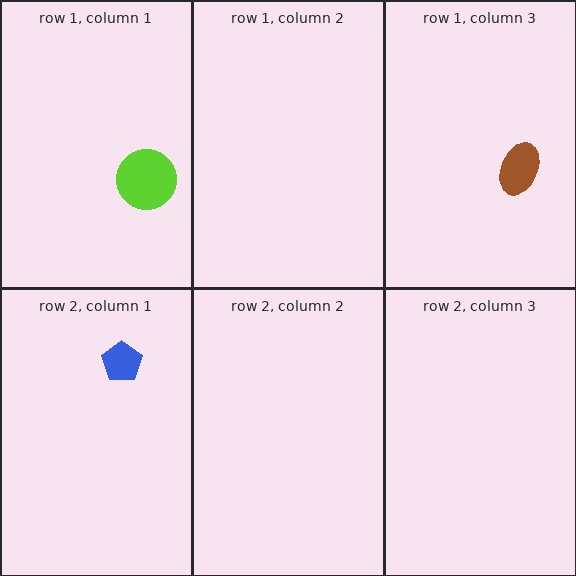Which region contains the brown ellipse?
The row 1, column 3 region.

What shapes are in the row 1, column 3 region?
The brown ellipse.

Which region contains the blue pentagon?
The row 2, column 1 region.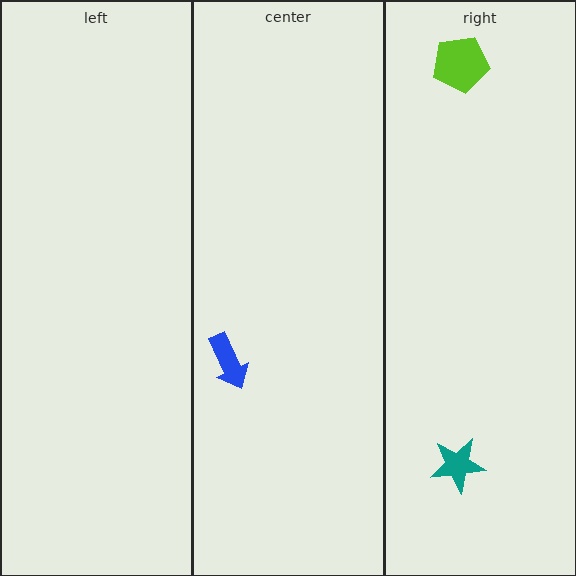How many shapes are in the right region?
2.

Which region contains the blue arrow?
The center region.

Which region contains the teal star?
The right region.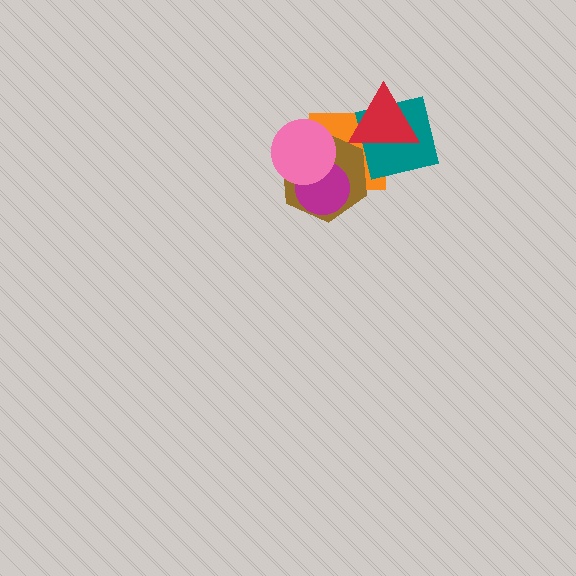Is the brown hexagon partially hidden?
Yes, it is partially covered by another shape.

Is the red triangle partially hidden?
No, no other shape covers it.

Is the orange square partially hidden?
Yes, it is partially covered by another shape.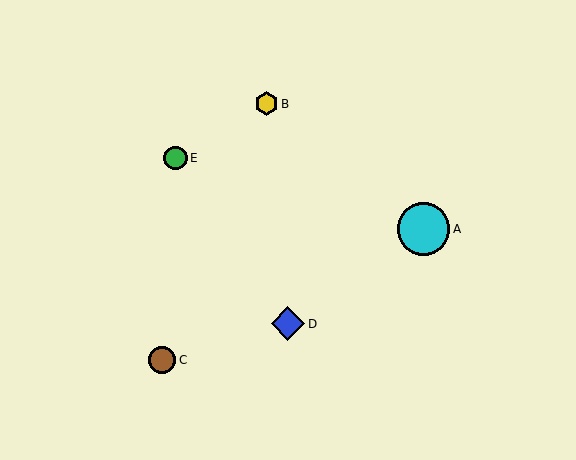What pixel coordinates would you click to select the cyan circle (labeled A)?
Click at (423, 229) to select the cyan circle A.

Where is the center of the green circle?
The center of the green circle is at (176, 158).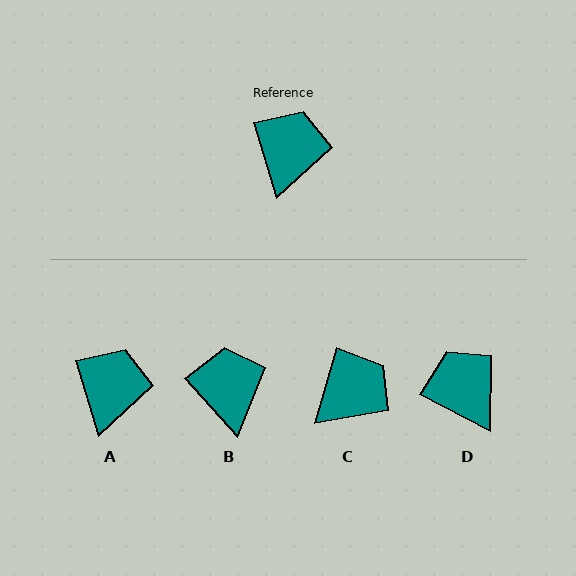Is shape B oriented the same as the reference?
No, it is off by about 25 degrees.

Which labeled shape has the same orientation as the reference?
A.